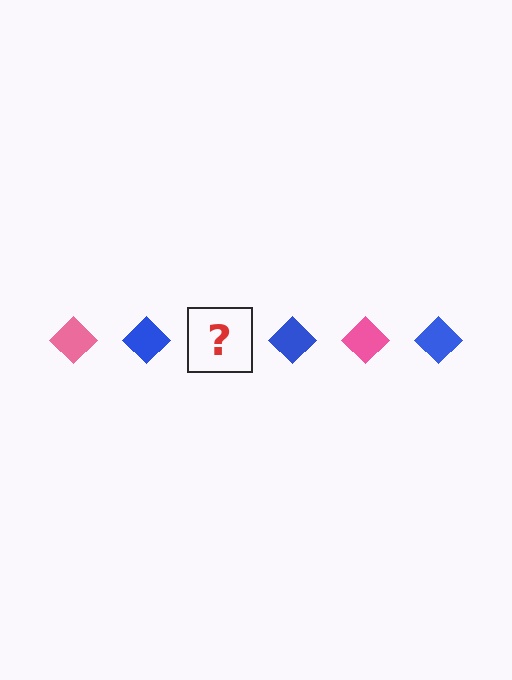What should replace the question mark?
The question mark should be replaced with a pink diamond.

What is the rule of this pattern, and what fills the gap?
The rule is that the pattern cycles through pink, blue diamonds. The gap should be filled with a pink diamond.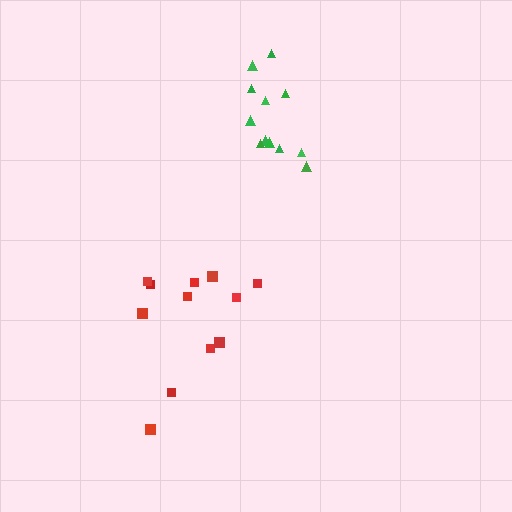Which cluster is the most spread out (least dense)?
Red.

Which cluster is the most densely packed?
Green.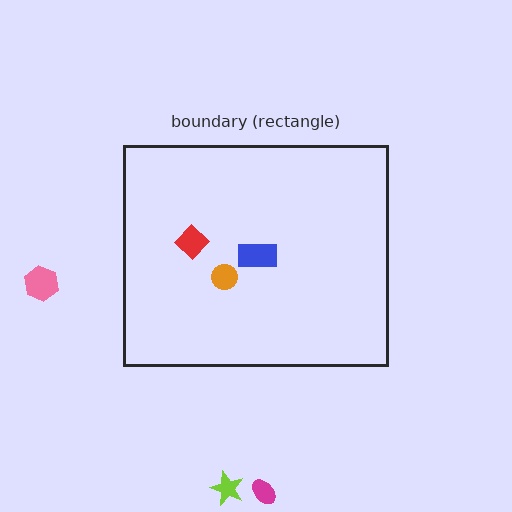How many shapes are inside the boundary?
3 inside, 3 outside.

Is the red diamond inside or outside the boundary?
Inside.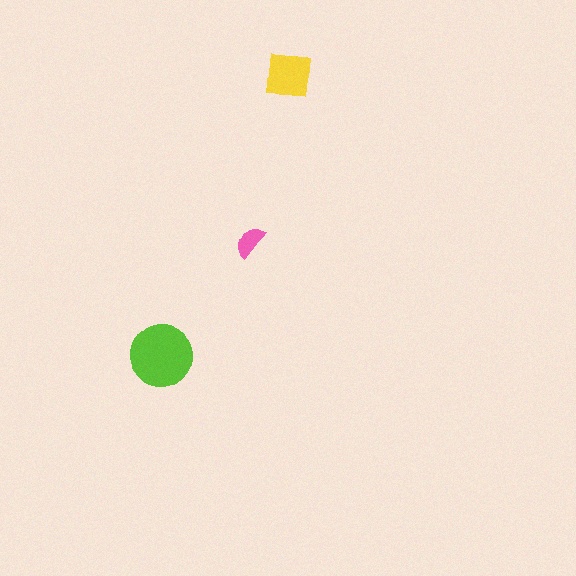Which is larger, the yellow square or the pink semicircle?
The yellow square.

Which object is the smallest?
The pink semicircle.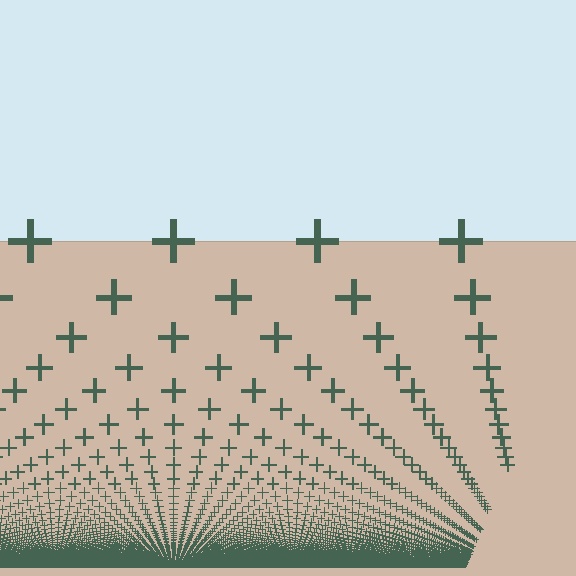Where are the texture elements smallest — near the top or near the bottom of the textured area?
Near the bottom.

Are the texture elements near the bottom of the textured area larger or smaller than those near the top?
Smaller. The gradient is inverted — elements near the bottom are smaller and denser.